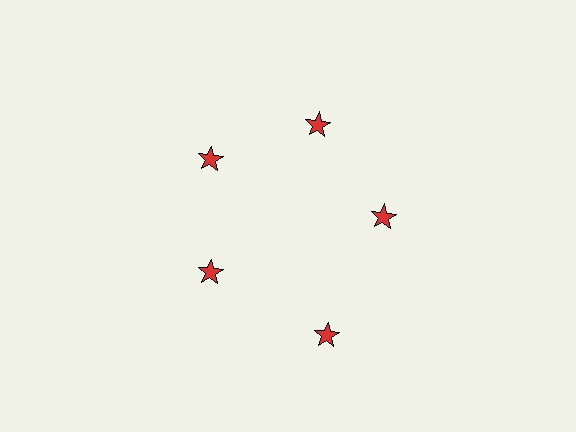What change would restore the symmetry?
The symmetry would be restored by moving it inward, back onto the ring so that all 5 stars sit at equal angles and equal distance from the center.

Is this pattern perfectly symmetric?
No. The 5 red stars are arranged in a ring, but one element near the 5 o'clock position is pushed outward from the center, breaking the 5-fold rotational symmetry.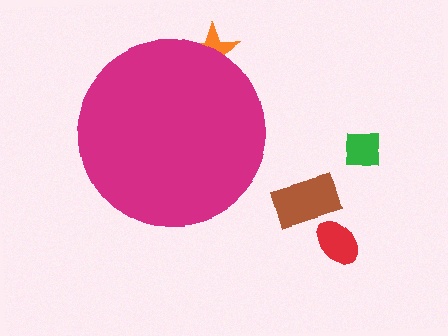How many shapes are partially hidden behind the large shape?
1 shape is partially hidden.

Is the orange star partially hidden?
Yes, the orange star is partially hidden behind the magenta circle.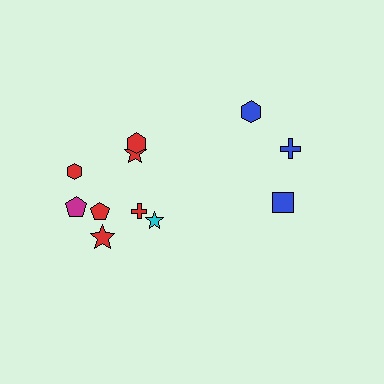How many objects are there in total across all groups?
There are 11 objects.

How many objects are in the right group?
There are 3 objects.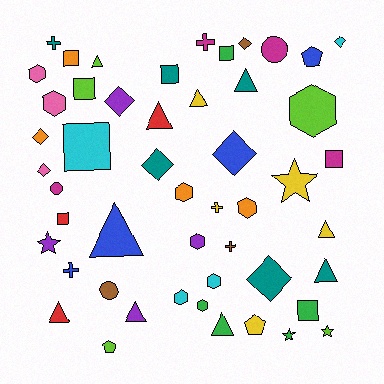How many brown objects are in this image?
There are 3 brown objects.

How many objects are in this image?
There are 50 objects.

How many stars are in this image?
There are 4 stars.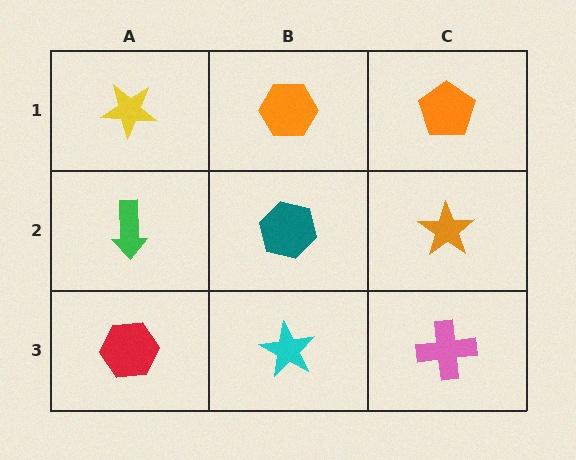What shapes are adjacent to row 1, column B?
A teal hexagon (row 2, column B), a yellow star (row 1, column A), an orange pentagon (row 1, column C).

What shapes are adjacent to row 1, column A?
A green arrow (row 2, column A), an orange hexagon (row 1, column B).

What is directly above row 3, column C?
An orange star.